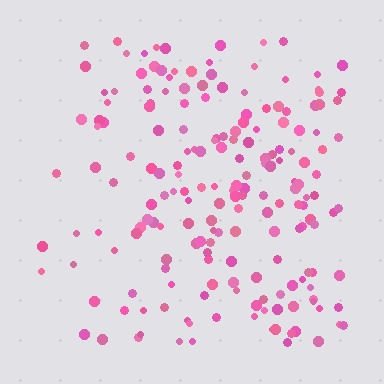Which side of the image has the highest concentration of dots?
The right.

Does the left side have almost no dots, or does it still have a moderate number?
Still a moderate number, just noticeably fewer than the right.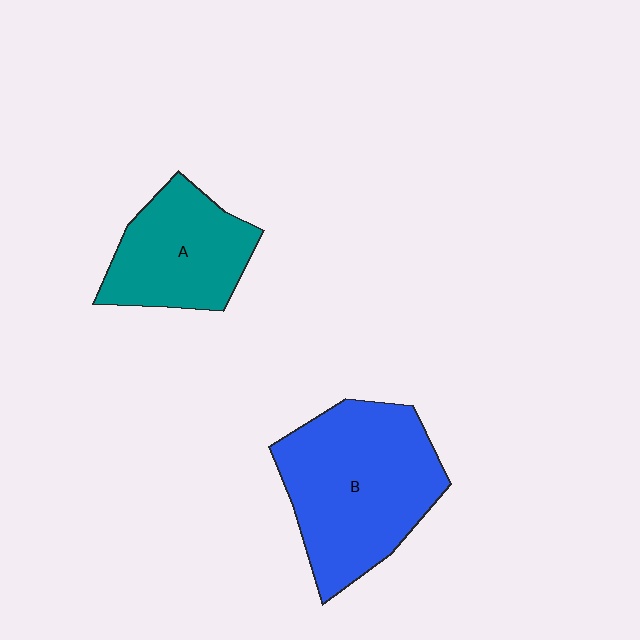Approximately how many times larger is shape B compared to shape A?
Approximately 1.6 times.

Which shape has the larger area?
Shape B (blue).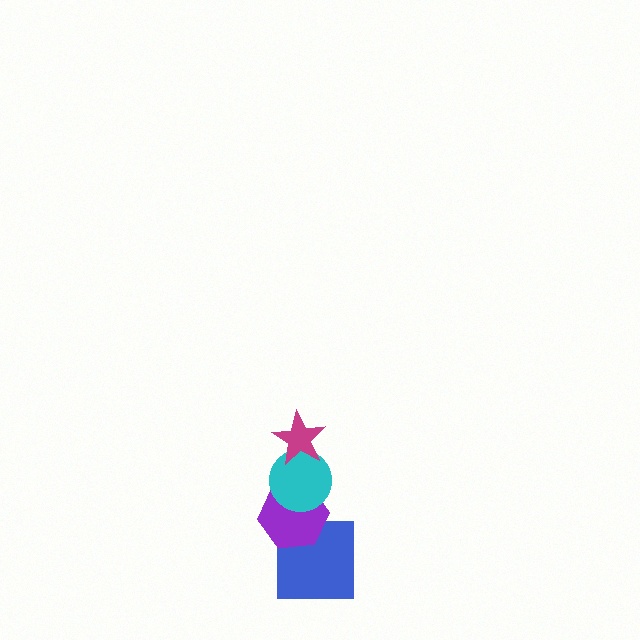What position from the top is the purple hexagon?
The purple hexagon is 3rd from the top.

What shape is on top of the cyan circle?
The magenta star is on top of the cyan circle.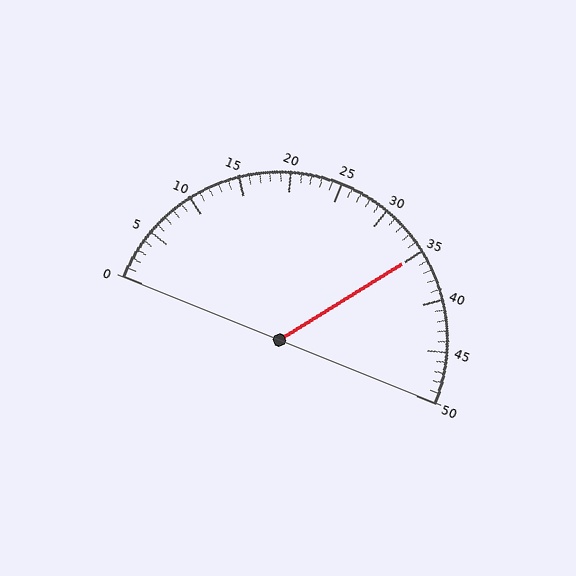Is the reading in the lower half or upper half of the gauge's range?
The reading is in the upper half of the range (0 to 50).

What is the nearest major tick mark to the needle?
The nearest major tick mark is 35.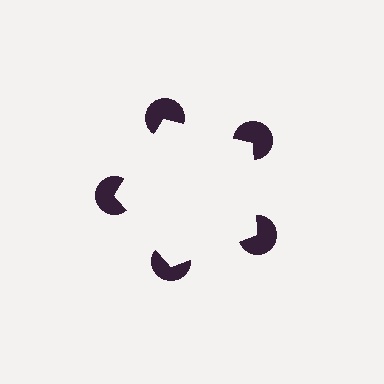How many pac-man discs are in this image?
There are 5 — one at each vertex of the illusory pentagon.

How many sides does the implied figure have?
5 sides.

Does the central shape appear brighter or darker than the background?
It typically appears slightly brighter than the background, even though no actual brightness change is drawn.